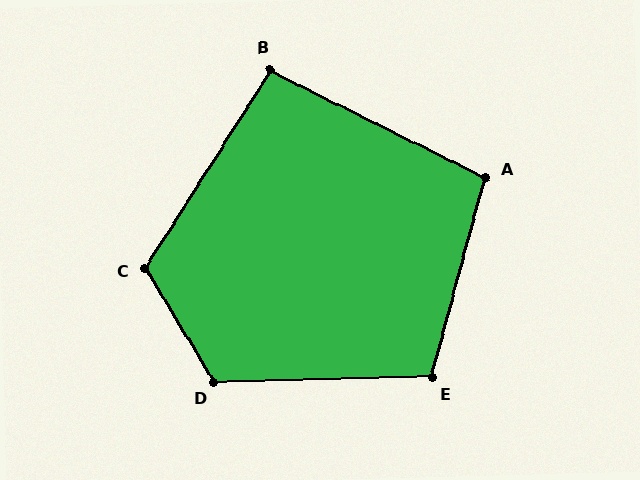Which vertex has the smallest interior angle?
B, at approximately 96 degrees.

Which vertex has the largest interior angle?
D, at approximately 120 degrees.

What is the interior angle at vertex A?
Approximately 101 degrees (obtuse).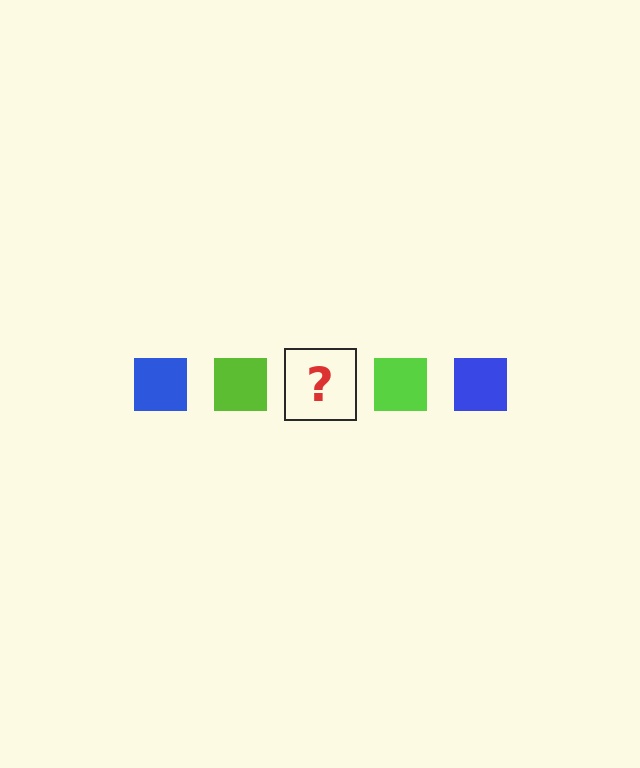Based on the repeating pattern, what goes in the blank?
The blank should be a blue square.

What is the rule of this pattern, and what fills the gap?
The rule is that the pattern cycles through blue, lime squares. The gap should be filled with a blue square.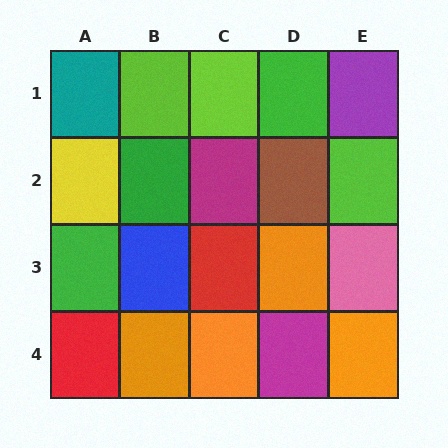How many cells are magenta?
2 cells are magenta.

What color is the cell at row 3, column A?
Green.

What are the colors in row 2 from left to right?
Yellow, green, magenta, brown, lime.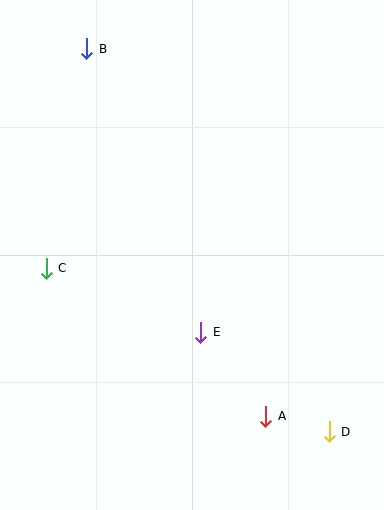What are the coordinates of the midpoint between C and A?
The midpoint between C and A is at (156, 342).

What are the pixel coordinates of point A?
Point A is at (266, 417).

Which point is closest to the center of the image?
Point E at (201, 332) is closest to the center.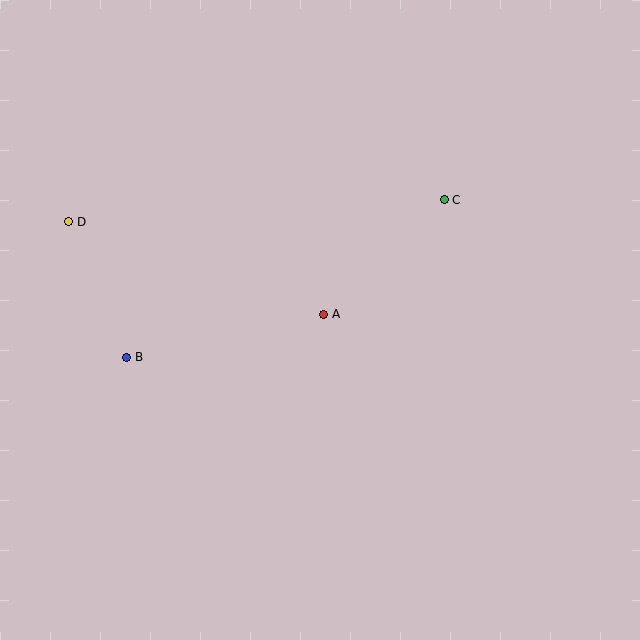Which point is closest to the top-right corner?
Point C is closest to the top-right corner.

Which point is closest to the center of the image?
Point A at (324, 314) is closest to the center.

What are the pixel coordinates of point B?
Point B is at (127, 357).